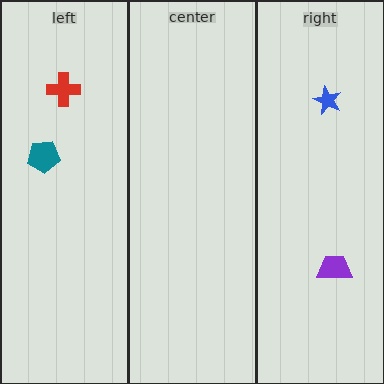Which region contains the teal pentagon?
The left region.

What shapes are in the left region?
The teal pentagon, the red cross.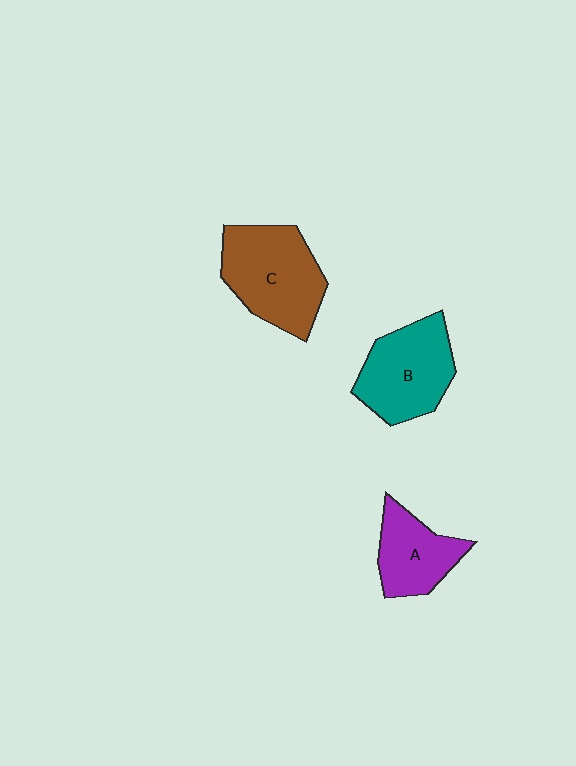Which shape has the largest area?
Shape C (brown).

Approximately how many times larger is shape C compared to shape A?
Approximately 1.5 times.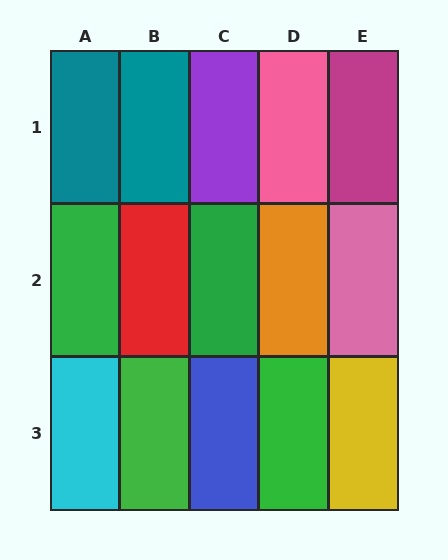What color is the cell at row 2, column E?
Pink.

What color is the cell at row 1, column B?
Teal.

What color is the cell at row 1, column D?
Pink.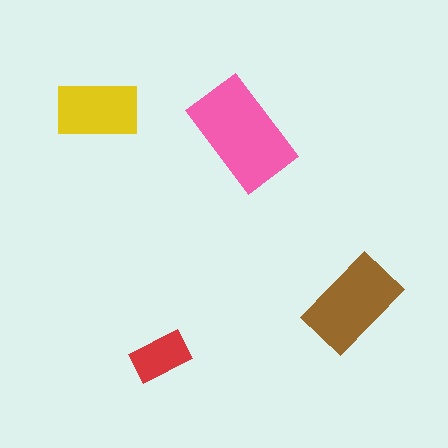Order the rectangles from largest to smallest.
the pink one, the brown one, the yellow one, the red one.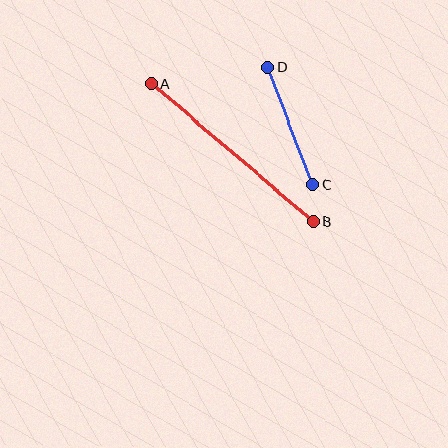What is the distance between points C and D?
The distance is approximately 126 pixels.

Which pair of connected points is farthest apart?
Points A and B are farthest apart.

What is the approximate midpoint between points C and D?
The midpoint is at approximately (290, 126) pixels.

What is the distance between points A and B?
The distance is approximately 213 pixels.